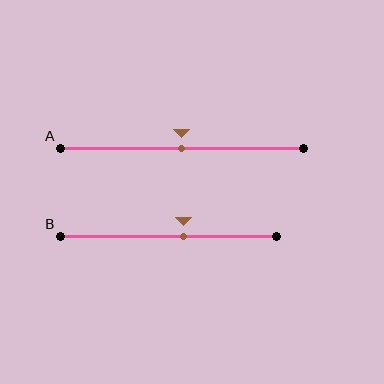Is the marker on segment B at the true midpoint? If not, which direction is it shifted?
No, the marker on segment B is shifted to the right by about 7% of the segment length.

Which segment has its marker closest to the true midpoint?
Segment A has its marker closest to the true midpoint.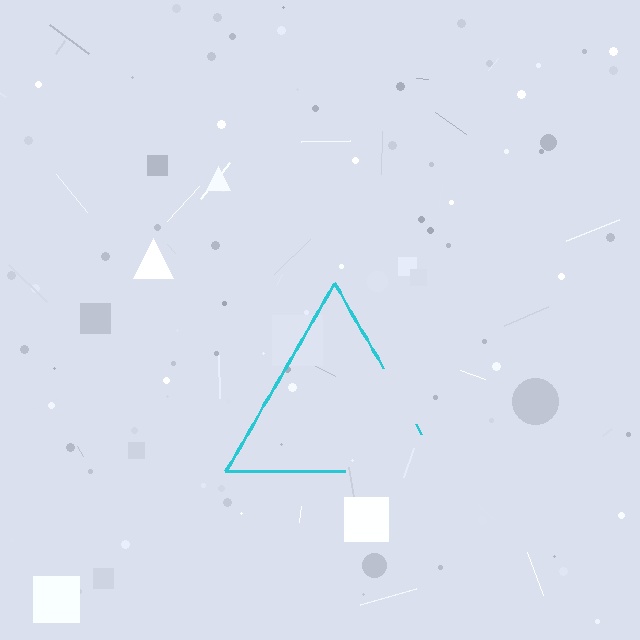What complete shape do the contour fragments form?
The contour fragments form a triangle.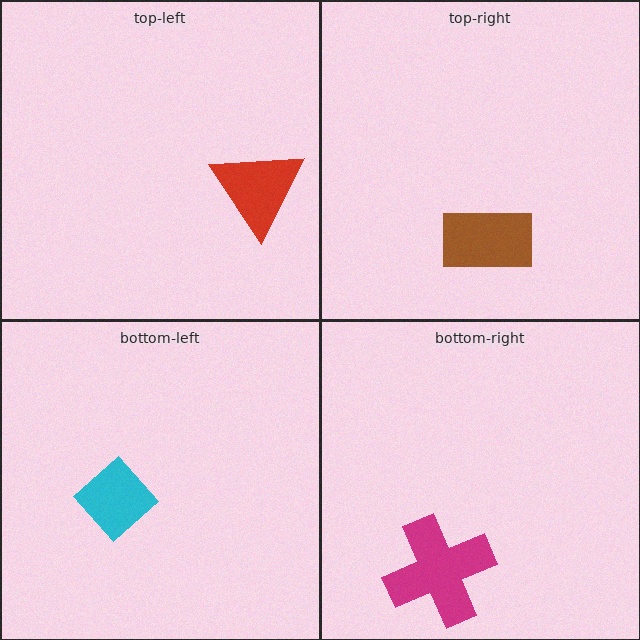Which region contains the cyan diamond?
The bottom-left region.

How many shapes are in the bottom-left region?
1.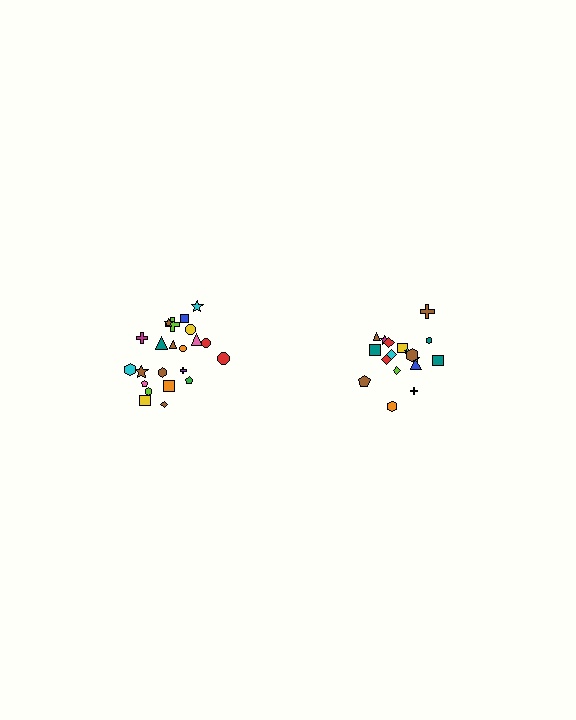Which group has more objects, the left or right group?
The left group.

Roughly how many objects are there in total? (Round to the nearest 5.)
Roughly 40 objects in total.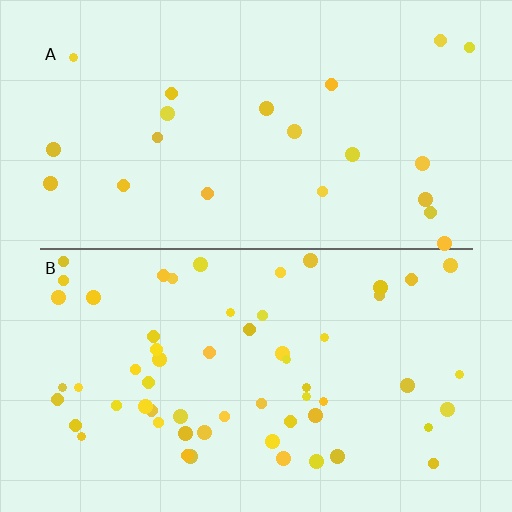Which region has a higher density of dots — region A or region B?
B (the bottom).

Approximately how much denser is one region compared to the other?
Approximately 2.7× — region B over region A.